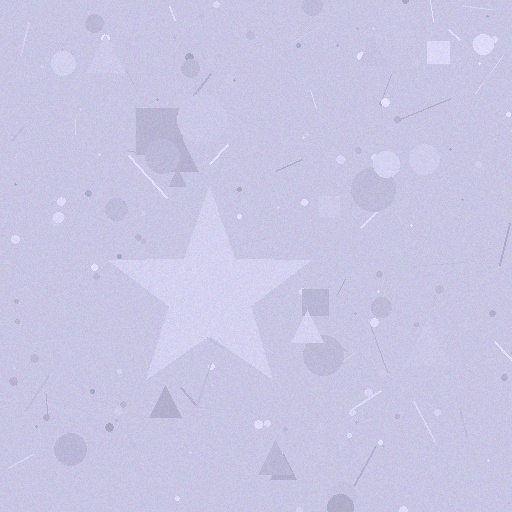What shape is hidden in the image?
A star is hidden in the image.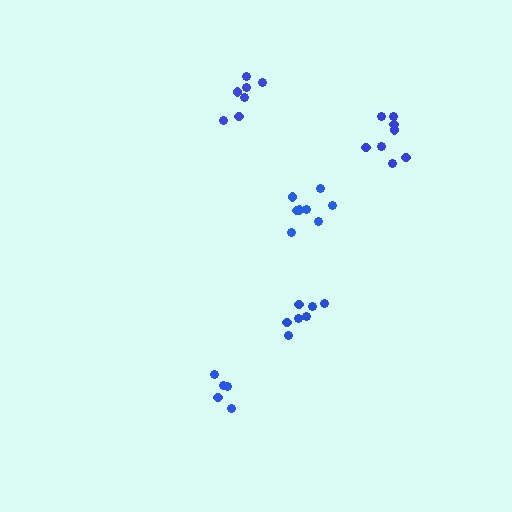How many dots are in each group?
Group 1: 7 dots, Group 2: 5 dots, Group 3: 8 dots, Group 4: 8 dots, Group 5: 7 dots (35 total).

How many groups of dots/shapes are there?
There are 5 groups.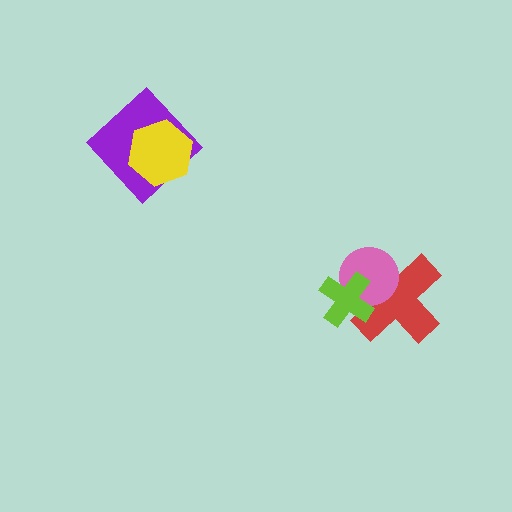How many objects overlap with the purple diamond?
1 object overlaps with the purple diamond.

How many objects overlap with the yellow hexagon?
1 object overlaps with the yellow hexagon.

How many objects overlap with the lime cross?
2 objects overlap with the lime cross.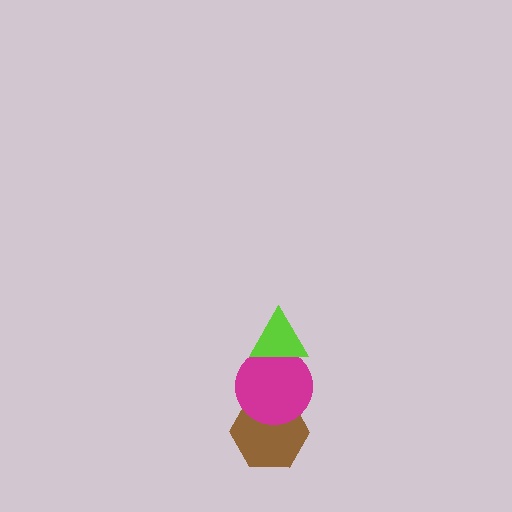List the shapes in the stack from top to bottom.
From top to bottom: the lime triangle, the magenta circle, the brown hexagon.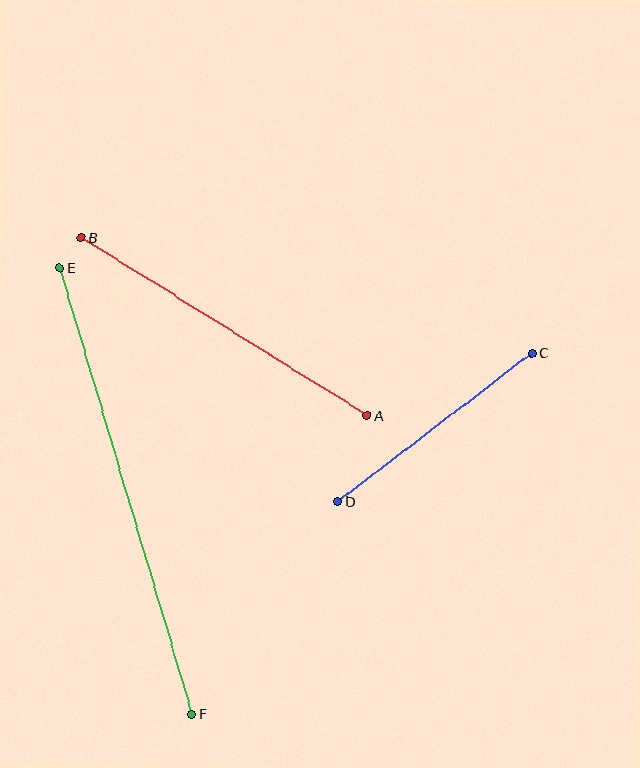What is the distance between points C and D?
The distance is approximately 245 pixels.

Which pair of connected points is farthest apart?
Points E and F are farthest apart.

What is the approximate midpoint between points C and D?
The midpoint is at approximately (435, 427) pixels.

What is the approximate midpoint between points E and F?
The midpoint is at approximately (126, 491) pixels.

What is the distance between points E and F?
The distance is approximately 466 pixels.